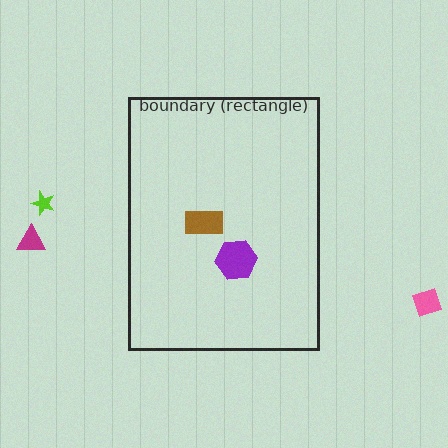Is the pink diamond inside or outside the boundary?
Outside.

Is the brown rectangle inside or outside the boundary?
Inside.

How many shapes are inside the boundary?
2 inside, 3 outside.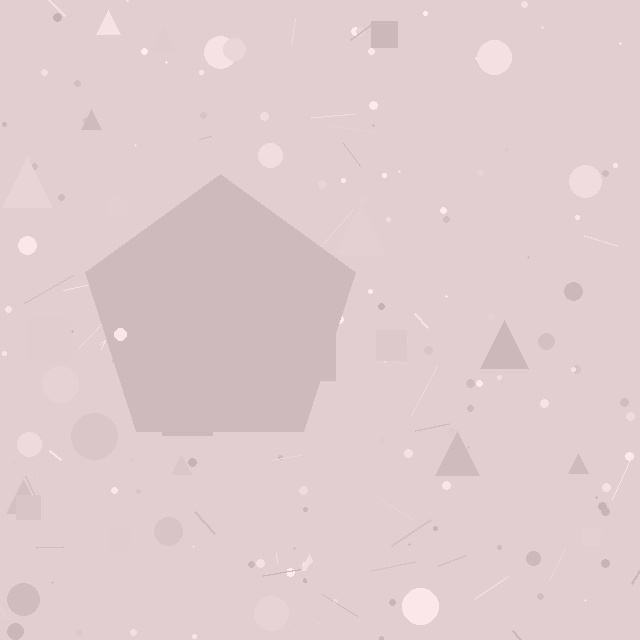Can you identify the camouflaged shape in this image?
The camouflaged shape is a pentagon.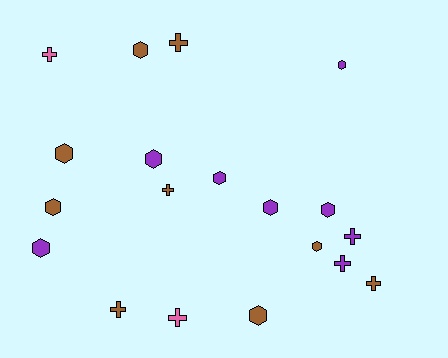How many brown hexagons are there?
There are 5 brown hexagons.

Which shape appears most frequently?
Hexagon, with 11 objects.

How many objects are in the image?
There are 19 objects.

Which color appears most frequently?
Brown, with 9 objects.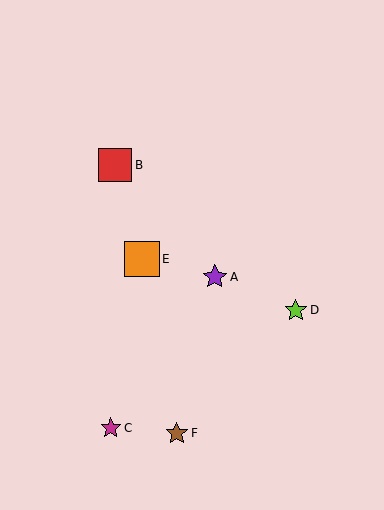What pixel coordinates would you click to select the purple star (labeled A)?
Click at (215, 277) to select the purple star A.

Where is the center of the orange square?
The center of the orange square is at (142, 259).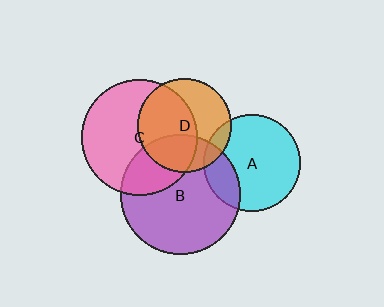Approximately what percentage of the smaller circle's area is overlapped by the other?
Approximately 20%.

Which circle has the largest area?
Circle B (purple).